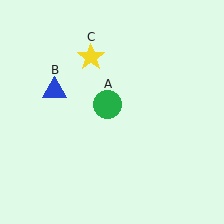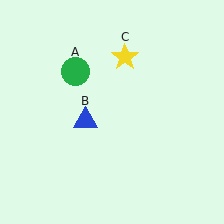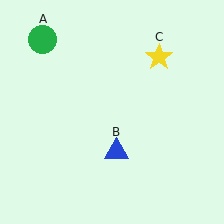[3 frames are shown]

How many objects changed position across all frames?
3 objects changed position: green circle (object A), blue triangle (object B), yellow star (object C).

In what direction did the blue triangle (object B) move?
The blue triangle (object B) moved down and to the right.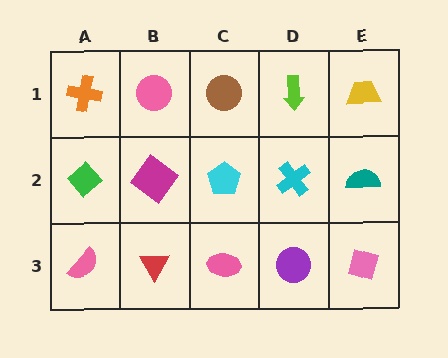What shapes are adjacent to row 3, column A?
A green diamond (row 2, column A), a red triangle (row 3, column B).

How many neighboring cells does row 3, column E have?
2.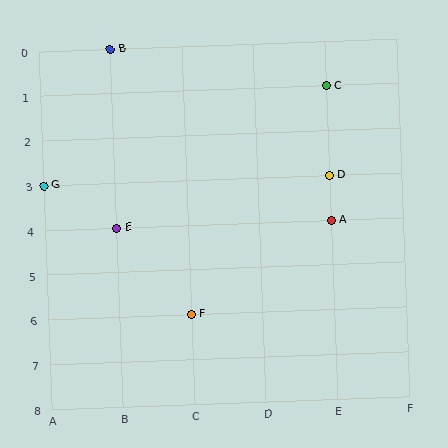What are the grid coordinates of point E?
Point E is at grid coordinates (B, 4).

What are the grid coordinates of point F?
Point F is at grid coordinates (C, 6).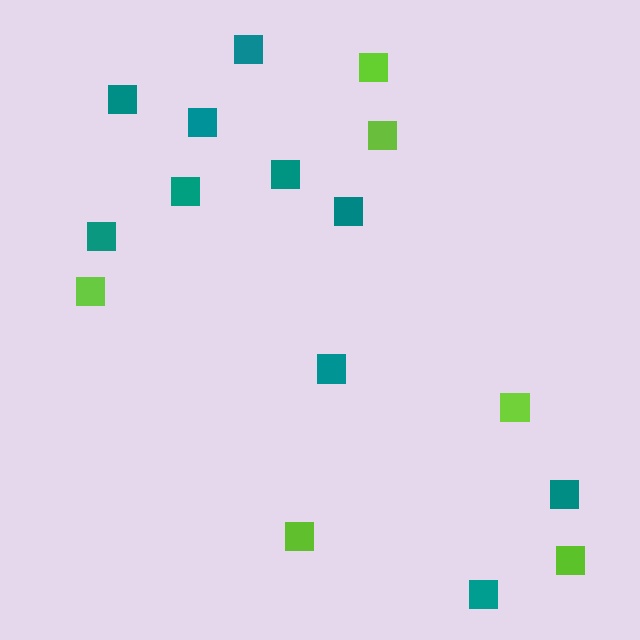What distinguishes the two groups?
There are 2 groups: one group of teal squares (10) and one group of lime squares (6).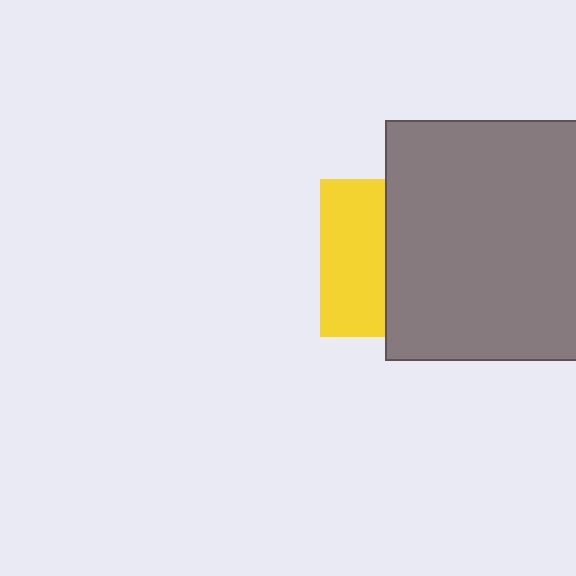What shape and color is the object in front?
The object in front is a gray rectangle.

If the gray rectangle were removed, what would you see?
You would see the complete yellow square.